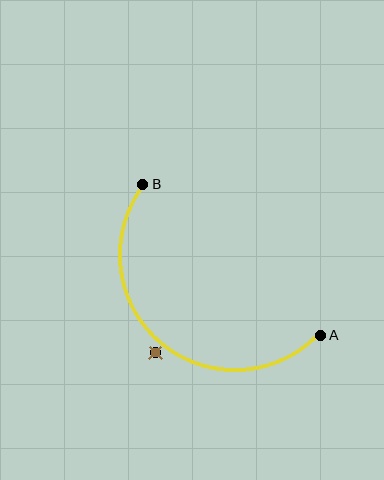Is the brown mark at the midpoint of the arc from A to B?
No — the brown mark does not lie on the arc at all. It sits slightly outside the curve.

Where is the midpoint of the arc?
The arc midpoint is the point on the curve farthest from the straight line joining A and B. It sits below and to the left of that line.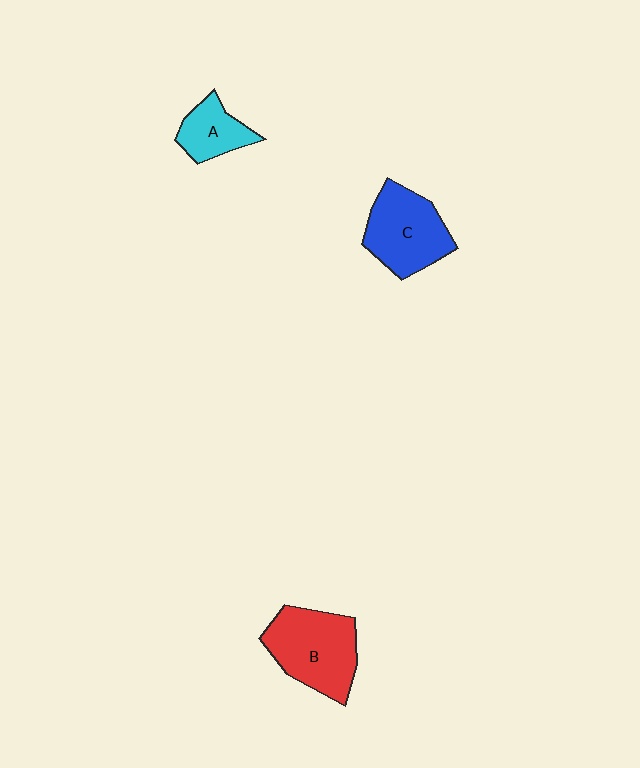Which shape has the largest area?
Shape B (red).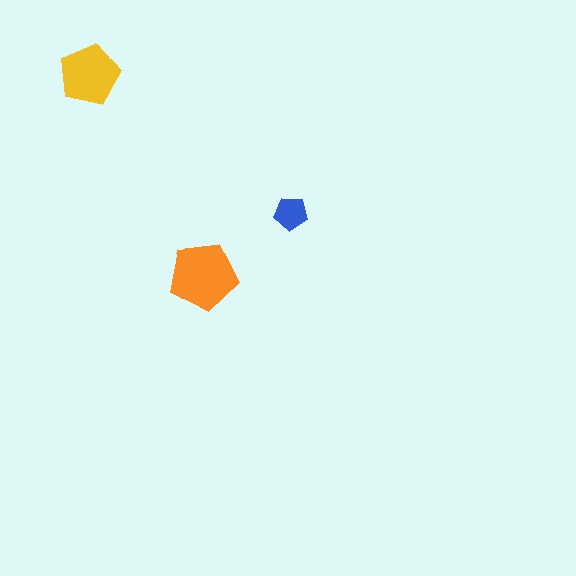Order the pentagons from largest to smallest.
the orange one, the yellow one, the blue one.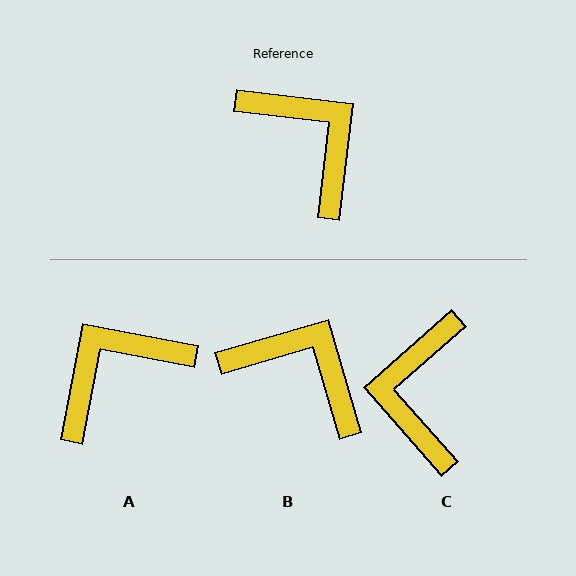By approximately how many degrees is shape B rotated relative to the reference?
Approximately 23 degrees counter-clockwise.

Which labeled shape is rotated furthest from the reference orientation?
C, about 138 degrees away.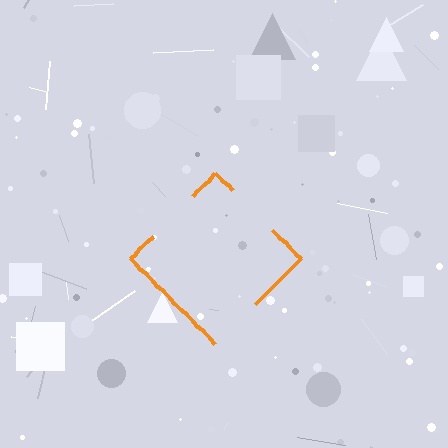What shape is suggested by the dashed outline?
The dashed outline suggests a diamond.